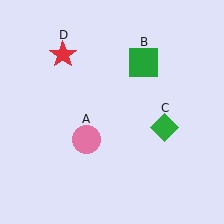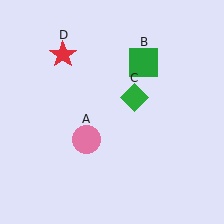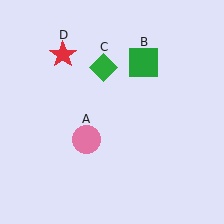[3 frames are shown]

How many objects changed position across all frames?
1 object changed position: green diamond (object C).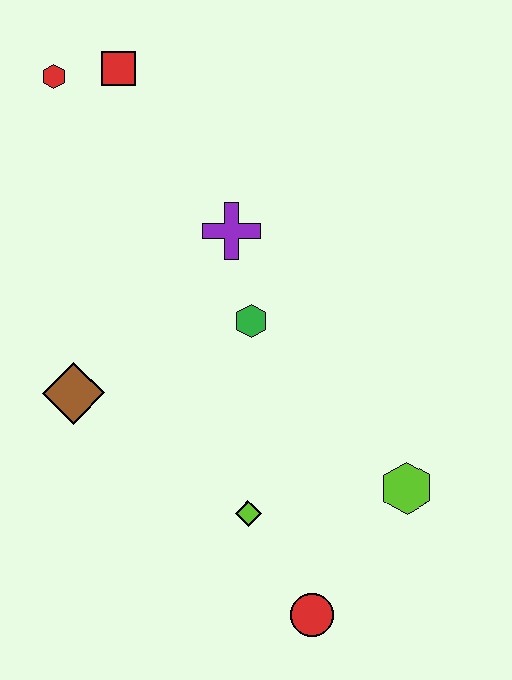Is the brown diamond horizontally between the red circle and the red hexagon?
Yes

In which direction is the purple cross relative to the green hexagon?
The purple cross is above the green hexagon.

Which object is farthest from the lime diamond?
The red hexagon is farthest from the lime diamond.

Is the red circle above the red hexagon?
No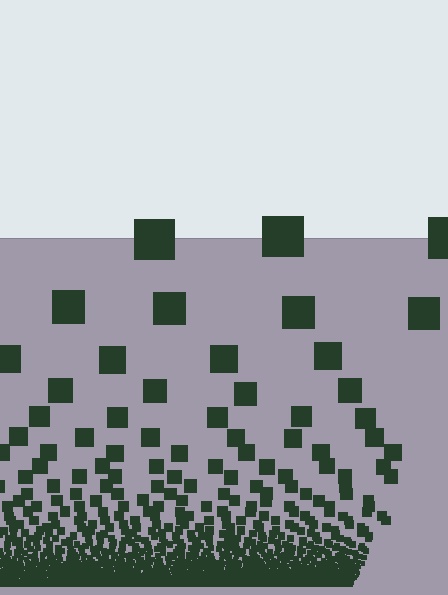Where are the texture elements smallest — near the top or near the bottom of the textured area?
Near the bottom.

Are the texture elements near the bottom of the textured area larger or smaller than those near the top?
Smaller. The gradient is inverted — elements near the bottom are smaller and denser.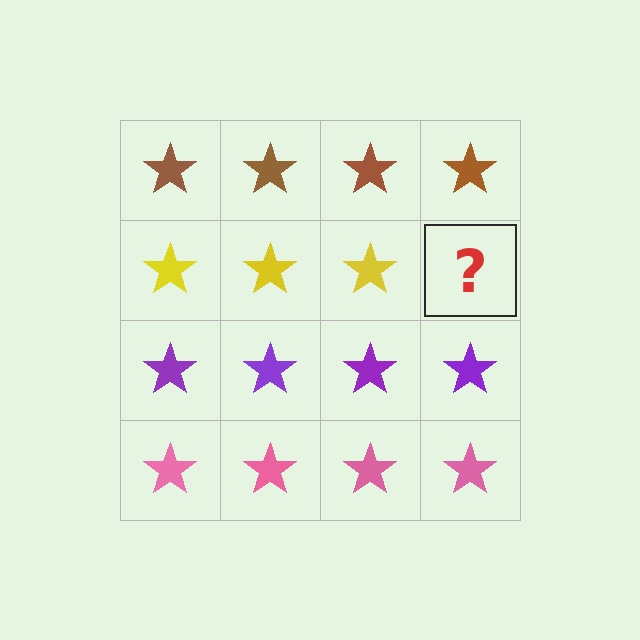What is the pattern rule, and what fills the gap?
The rule is that each row has a consistent color. The gap should be filled with a yellow star.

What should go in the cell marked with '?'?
The missing cell should contain a yellow star.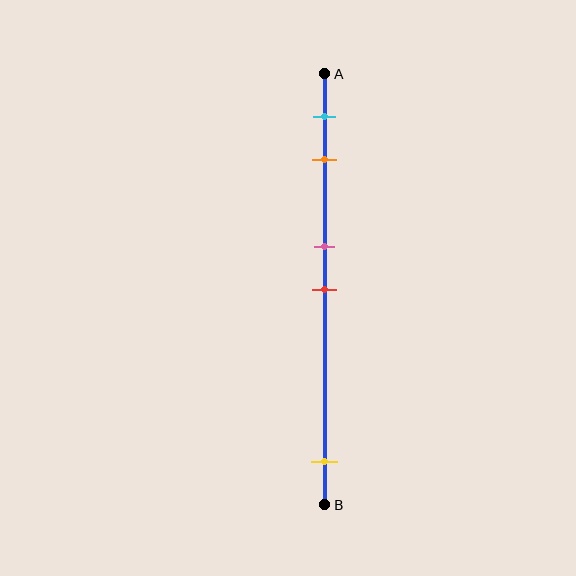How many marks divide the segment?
There are 5 marks dividing the segment.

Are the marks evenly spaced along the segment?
No, the marks are not evenly spaced.